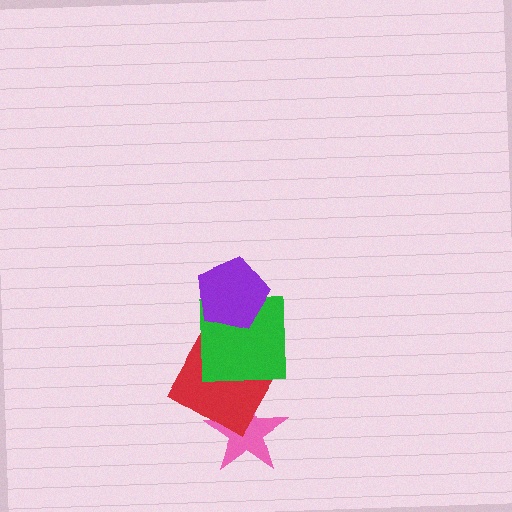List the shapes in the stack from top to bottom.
From top to bottom: the purple pentagon, the green square, the red square, the pink star.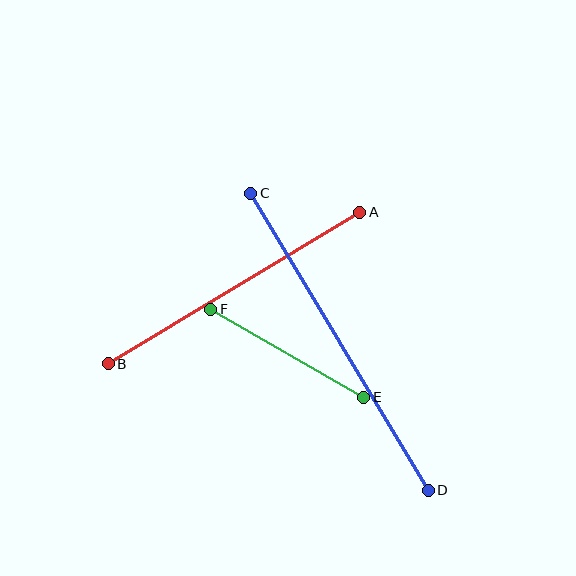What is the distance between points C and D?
The distance is approximately 345 pixels.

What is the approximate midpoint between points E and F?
The midpoint is at approximately (287, 353) pixels.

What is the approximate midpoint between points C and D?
The midpoint is at approximately (339, 342) pixels.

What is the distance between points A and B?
The distance is approximately 294 pixels.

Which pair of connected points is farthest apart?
Points C and D are farthest apart.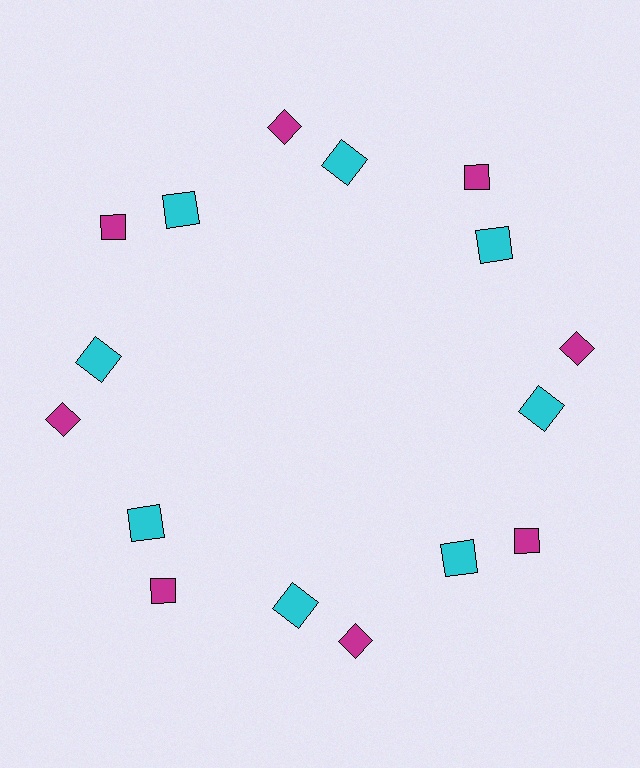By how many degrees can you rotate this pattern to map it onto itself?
The pattern maps onto itself every 45 degrees of rotation.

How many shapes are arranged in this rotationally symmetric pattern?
There are 16 shapes, arranged in 8 groups of 2.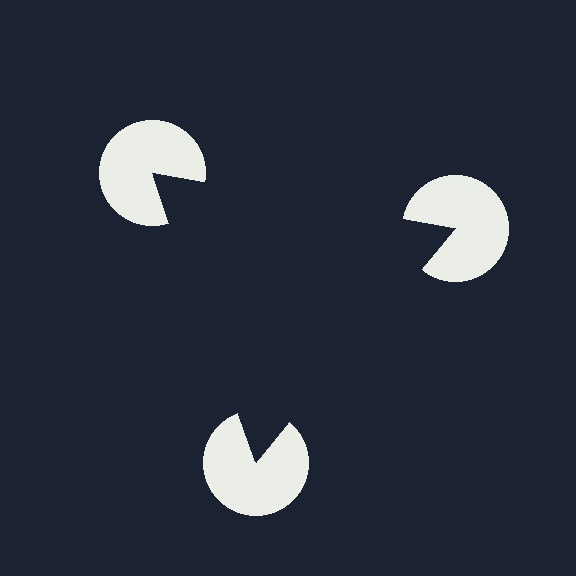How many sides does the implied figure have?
3 sides.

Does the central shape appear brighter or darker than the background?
It typically appears slightly darker than the background, even though no actual brightness change is drawn.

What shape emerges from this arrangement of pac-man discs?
An illusory triangle — its edges are inferred from the aligned wedge cuts in the pac-man discs, not physically drawn.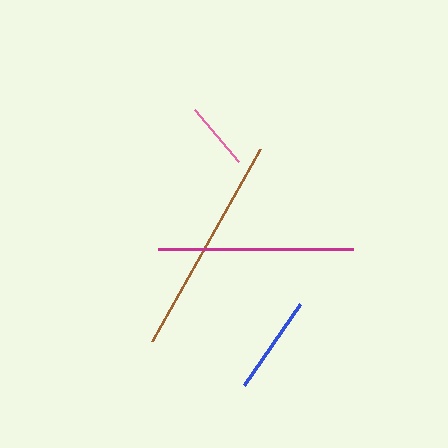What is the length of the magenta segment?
The magenta segment is approximately 195 pixels long.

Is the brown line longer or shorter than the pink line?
The brown line is longer than the pink line.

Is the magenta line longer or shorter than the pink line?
The magenta line is longer than the pink line.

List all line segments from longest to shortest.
From longest to shortest: brown, magenta, blue, pink.